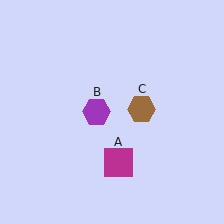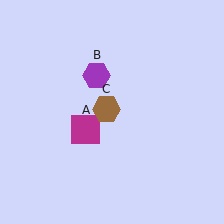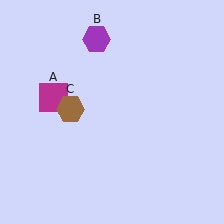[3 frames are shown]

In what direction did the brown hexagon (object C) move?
The brown hexagon (object C) moved left.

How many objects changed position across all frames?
3 objects changed position: magenta square (object A), purple hexagon (object B), brown hexagon (object C).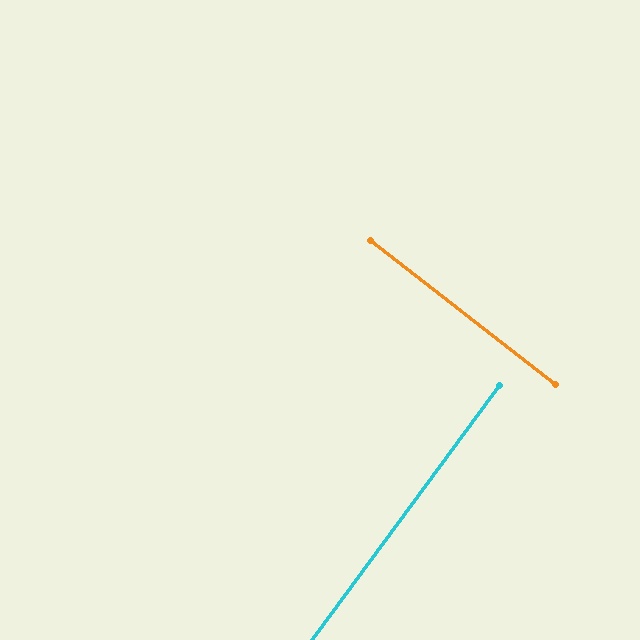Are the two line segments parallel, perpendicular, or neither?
Perpendicular — they meet at approximately 89°.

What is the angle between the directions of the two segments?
Approximately 89 degrees.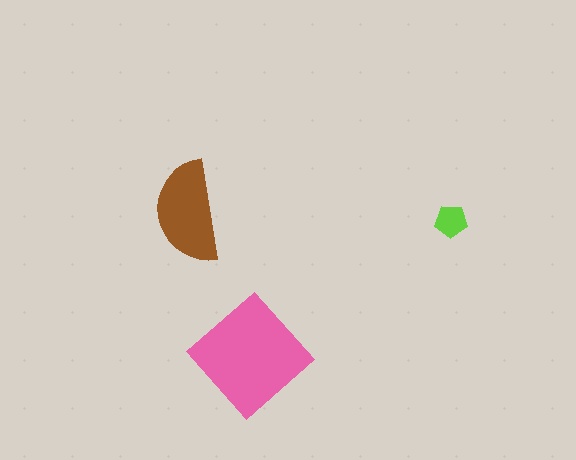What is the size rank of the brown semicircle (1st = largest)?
2nd.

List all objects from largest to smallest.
The pink diamond, the brown semicircle, the lime pentagon.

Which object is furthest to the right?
The lime pentagon is rightmost.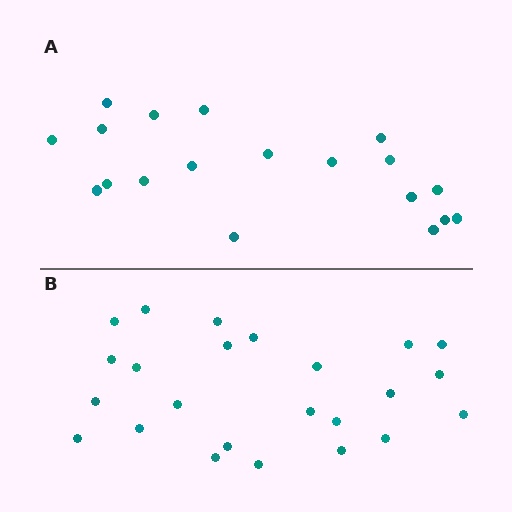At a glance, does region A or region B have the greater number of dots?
Region B (the bottom region) has more dots.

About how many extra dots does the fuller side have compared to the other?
Region B has about 5 more dots than region A.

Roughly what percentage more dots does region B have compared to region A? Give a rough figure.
About 25% more.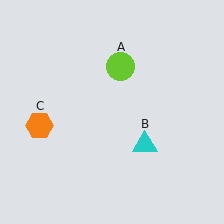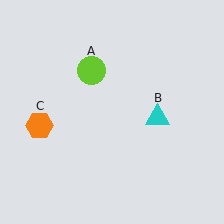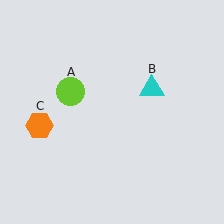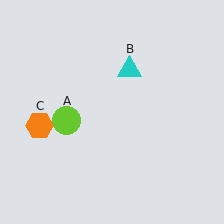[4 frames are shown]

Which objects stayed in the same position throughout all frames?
Orange hexagon (object C) remained stationary.